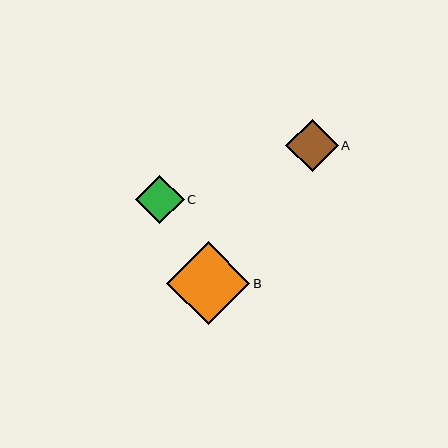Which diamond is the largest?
Diamond B is the largest with a size of approximately 83 pixels.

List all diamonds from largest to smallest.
From largest to smallest: B, A, C.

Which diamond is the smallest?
Diamond C is the smallest with a size of approximately 48 pixels.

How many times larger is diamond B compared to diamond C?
Diamond B is approximately 1.7 times the size of diamond C.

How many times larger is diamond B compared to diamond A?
Diamond B is approximately 1.6 times the size of diamond A.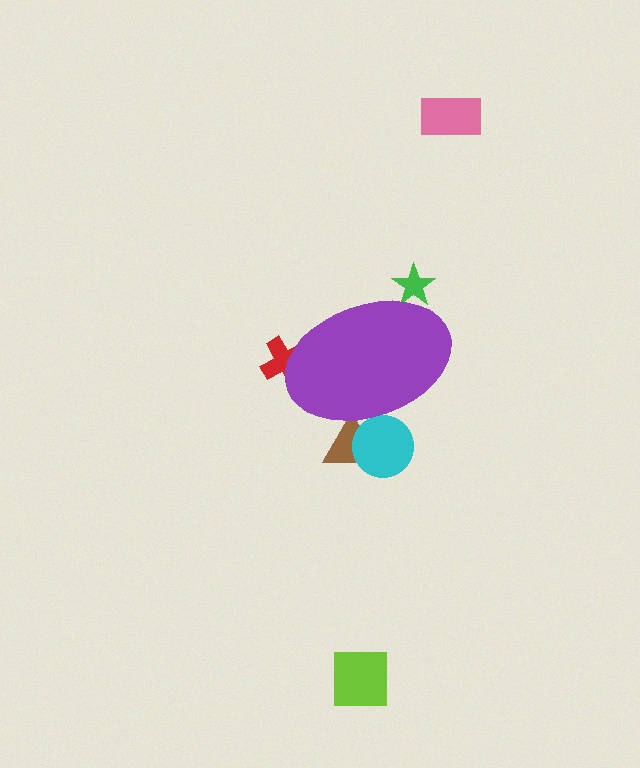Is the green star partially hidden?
Yes, the green star is partially hidden behind the purple ellipse.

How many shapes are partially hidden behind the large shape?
4 shapes are partially hidden.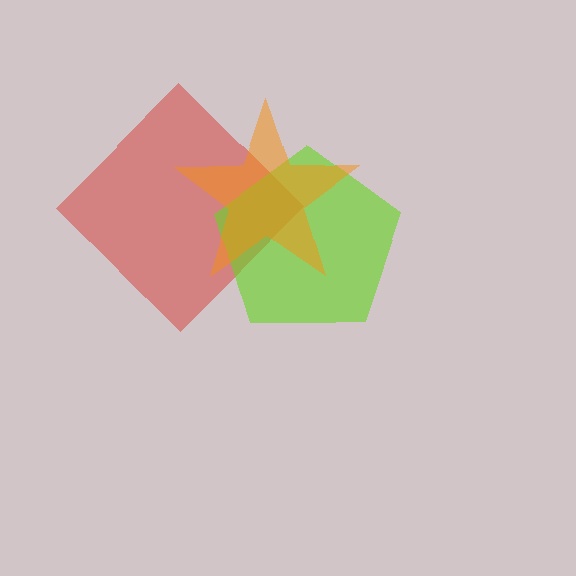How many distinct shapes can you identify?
There are 3 distinct shapes: a red diamond, a lime pentagon, an orange star.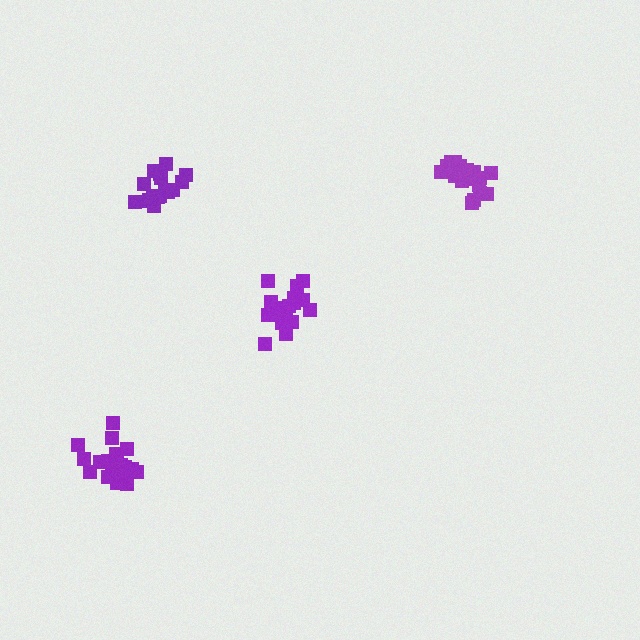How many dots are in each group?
Group 1: 16 dots, Group 2: 20 dots, Group 3: 18 dots, Group 4: 20 dots (74 total).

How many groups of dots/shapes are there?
There are 4 groups.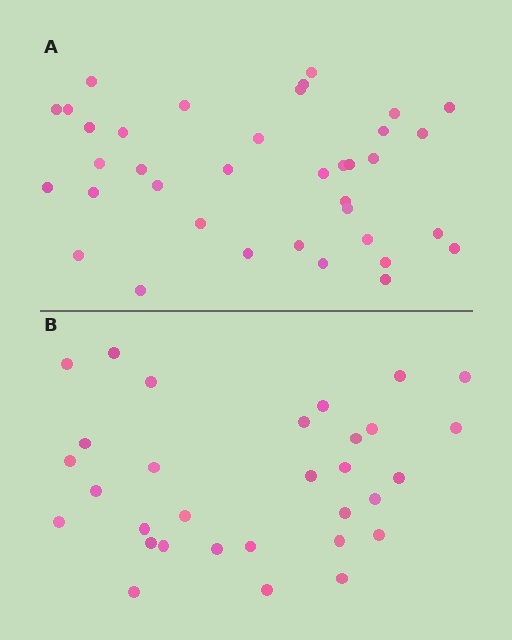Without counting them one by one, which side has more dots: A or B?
Region A (the top region) has more dots.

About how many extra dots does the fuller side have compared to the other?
Region A has about 6 more dots than region B.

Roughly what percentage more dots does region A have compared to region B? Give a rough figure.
About 20% more.